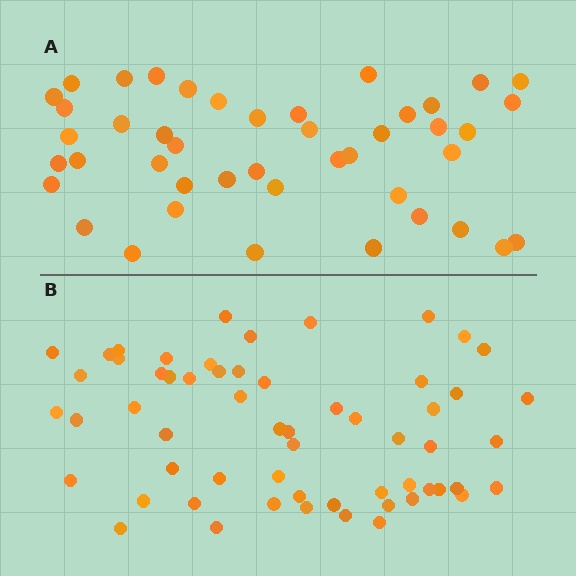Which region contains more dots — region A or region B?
Region B (the bottom region) has more dots.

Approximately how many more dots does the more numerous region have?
Region B has approximately 15 more dots than region A.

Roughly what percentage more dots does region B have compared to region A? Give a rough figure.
About 35% more.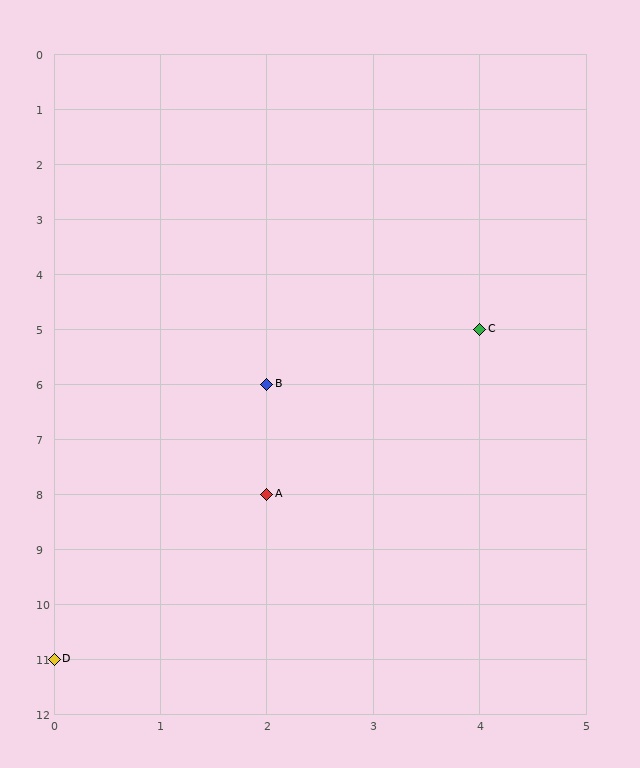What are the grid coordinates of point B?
Point B is at grid coordinates (2, 6).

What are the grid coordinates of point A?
Point A is at grid coordinates (2, 8).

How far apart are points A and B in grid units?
Points A and B are 2 rows apart.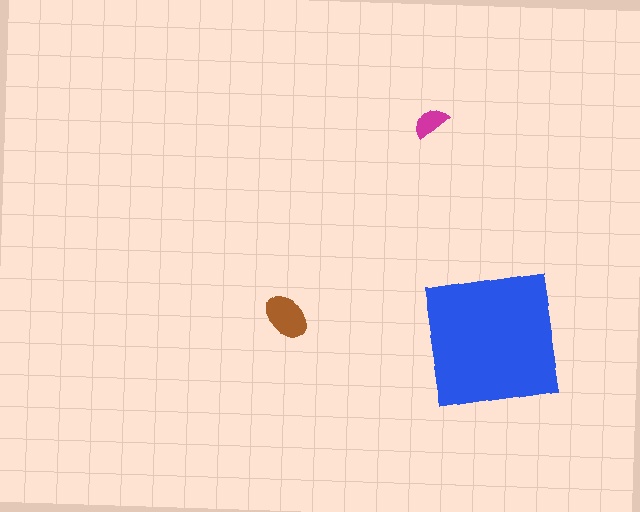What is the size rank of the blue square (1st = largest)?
1st.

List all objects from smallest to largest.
The magenta semicircle, the brown ellipse, the blue square.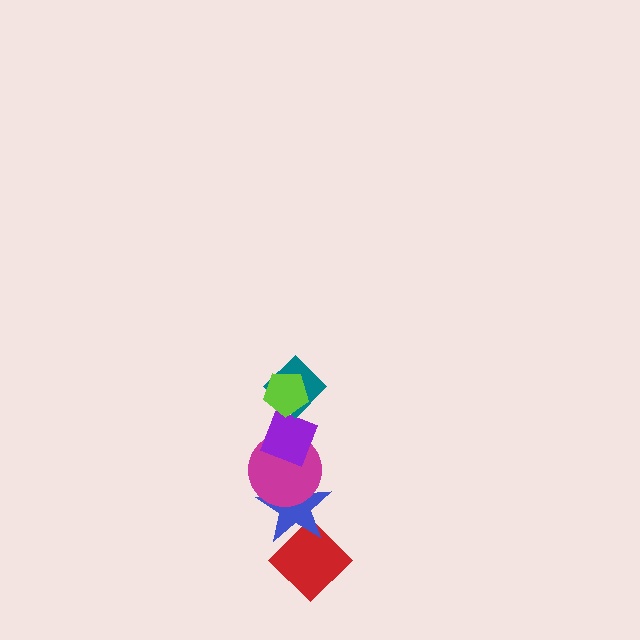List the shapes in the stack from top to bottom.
From top to bottom: the lime pentagon, the teal diamond, the purple diamond, the magenta circle, the blue star, the red diamond.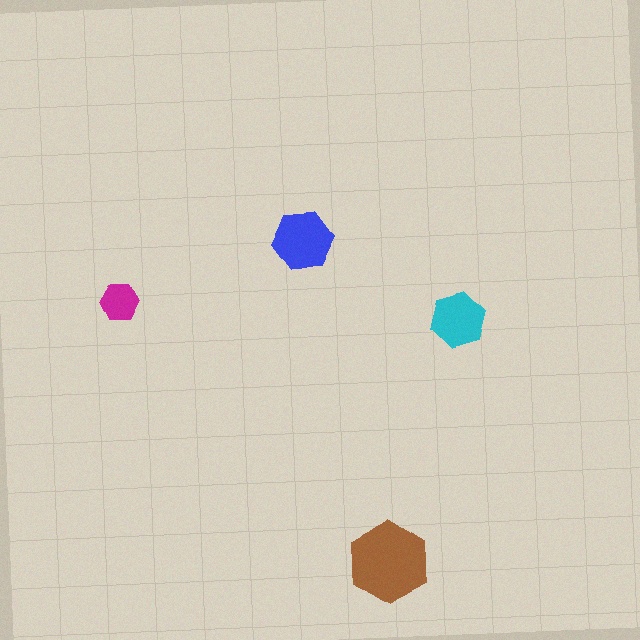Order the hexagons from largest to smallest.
the brown one, the blue one, the cyan one, the magenta one.